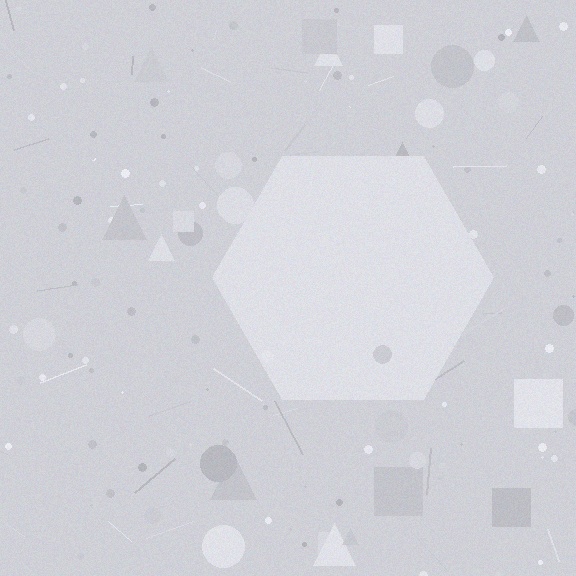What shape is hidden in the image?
A hexagon is hidden in the image.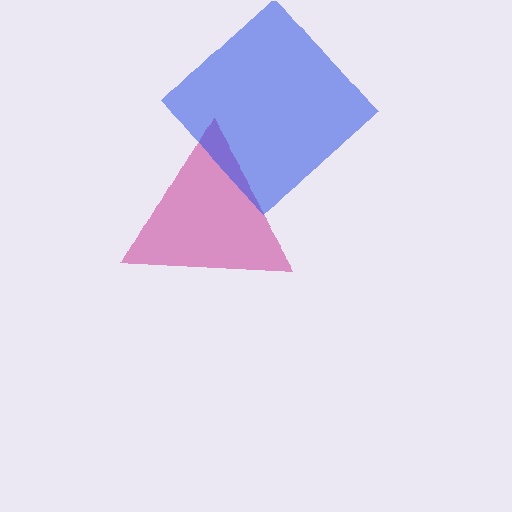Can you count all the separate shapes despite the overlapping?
Yes, there are 2 separate shapes.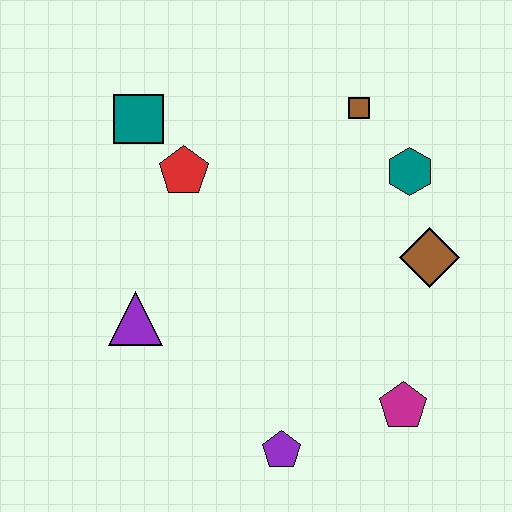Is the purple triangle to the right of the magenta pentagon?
No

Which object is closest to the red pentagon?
The teal square is closest to the red pentagon.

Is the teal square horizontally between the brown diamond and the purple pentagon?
No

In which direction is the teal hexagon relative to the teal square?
The teal hexagon is to the right of the teal square.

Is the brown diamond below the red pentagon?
Yes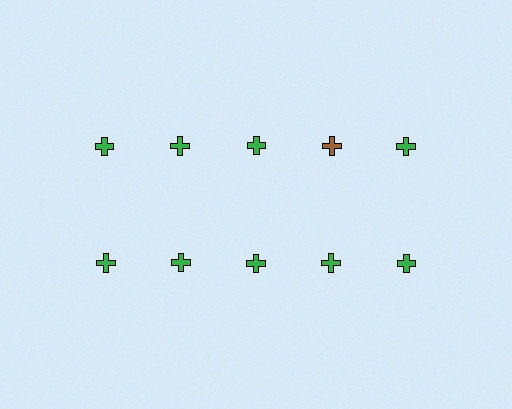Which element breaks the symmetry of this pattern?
The brown cross in the top row, second from right column breaks the symmetry. All other shapes are green crosses.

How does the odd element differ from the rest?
It has a different color: brown instead of green.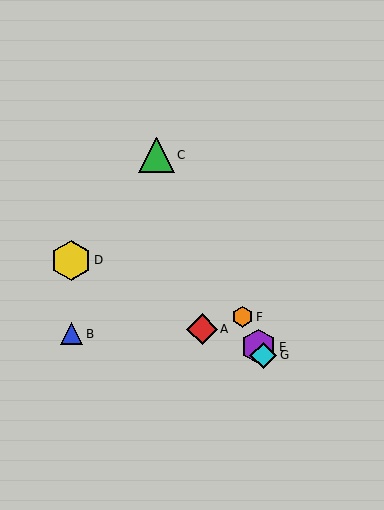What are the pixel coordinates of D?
Object D is at (71, 260).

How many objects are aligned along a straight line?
4 objects (C, E, F, G) are aligned along a straight line.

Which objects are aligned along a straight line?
Objects C, E, F, G are aligned along a straight line.